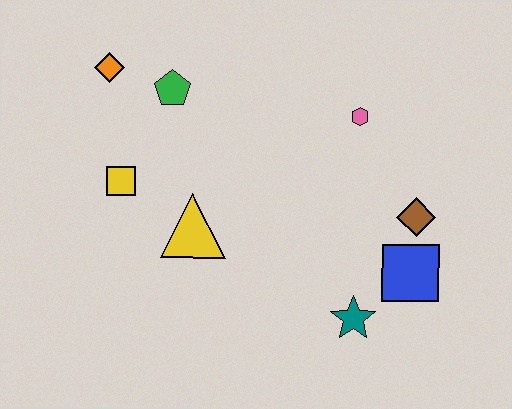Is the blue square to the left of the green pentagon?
No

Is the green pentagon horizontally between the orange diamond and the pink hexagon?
Yes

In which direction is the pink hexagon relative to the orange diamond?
The pink hexagon is to the right of the orange diamond.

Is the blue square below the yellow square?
Yes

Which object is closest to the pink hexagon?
The brown diamond is closest to the pink hexagon.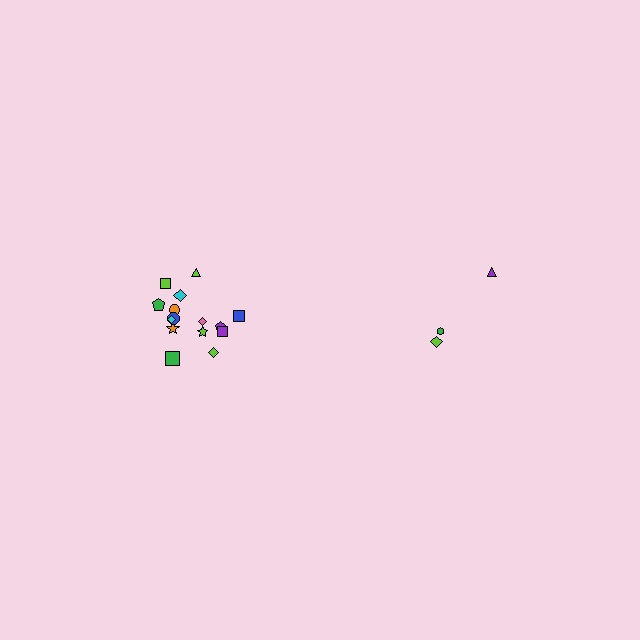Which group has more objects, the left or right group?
The left group.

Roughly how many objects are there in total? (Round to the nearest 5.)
Roughly 20 objects in total.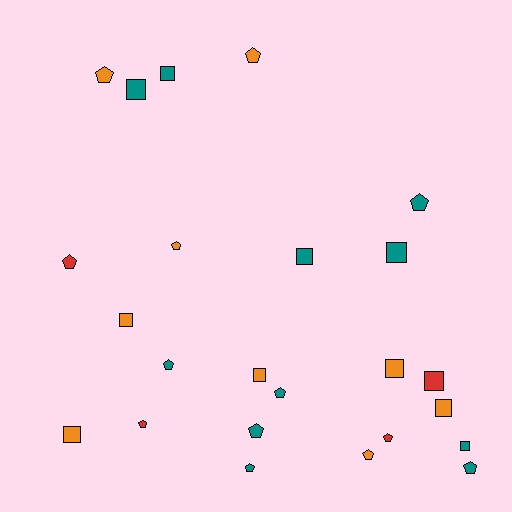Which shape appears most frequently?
Pentagon, with 13 objects.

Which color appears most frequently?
Teal, with 11 objects.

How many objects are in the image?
There are 24 objects.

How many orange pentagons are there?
There are 4 orange pentagons.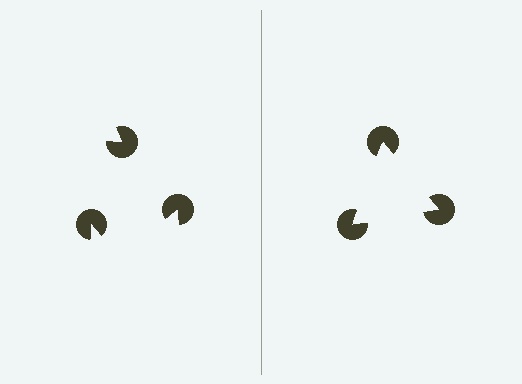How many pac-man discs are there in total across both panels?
6 — 3 on each side.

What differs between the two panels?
The pac-man discs are positioned identically on both sides; only the wedge orientations differ. On the right they align to a triangle; on the left they are misaligned.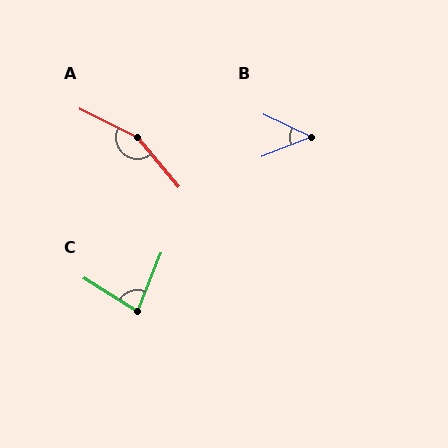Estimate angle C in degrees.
Approximately 80 degrees.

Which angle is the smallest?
B, at approximately 46 degrees.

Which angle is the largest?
A, at approximately 156 degrees.